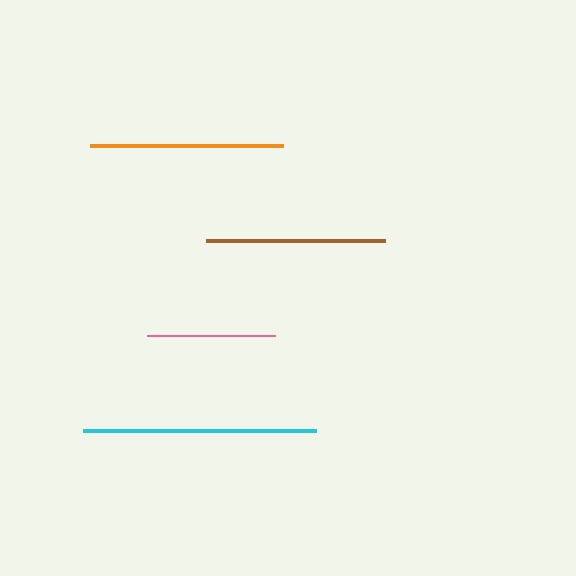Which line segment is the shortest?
The pink line is the shortest at approximately 128 pixels.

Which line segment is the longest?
The cyan line is the longest at approximately 233 pixels.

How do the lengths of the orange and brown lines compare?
The orange and brown lines are approximately the same length.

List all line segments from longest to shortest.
From longest to shortest: cyan, orange, brown, pink.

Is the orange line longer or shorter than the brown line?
The orange line is longer than the brown line.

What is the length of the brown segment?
The brown segment is approximately 179 pixels long.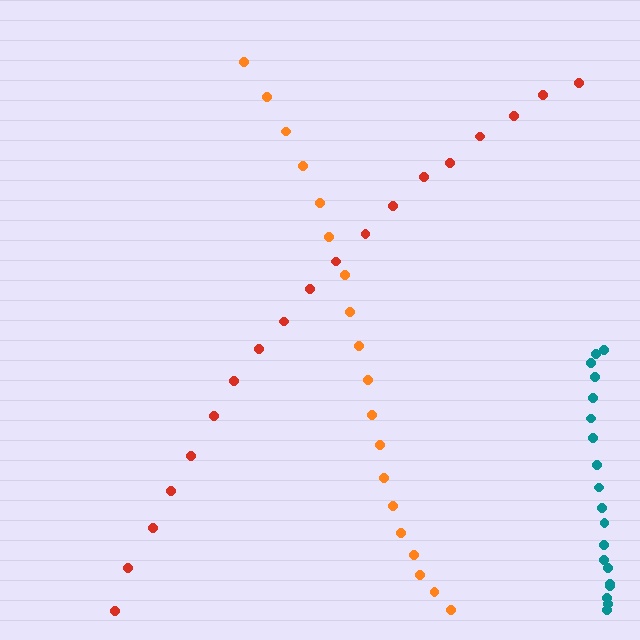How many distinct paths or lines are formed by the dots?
There are 3 distinct paths.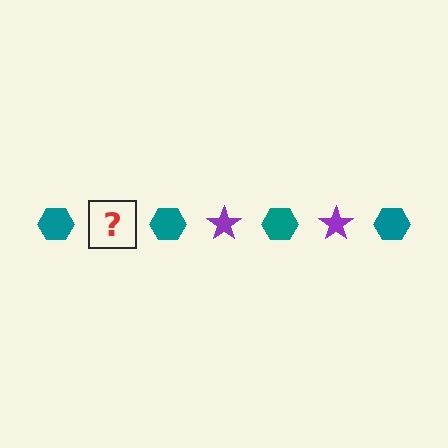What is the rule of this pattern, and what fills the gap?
The rule is that the pattern alternates between teal hexagon and purple star. The gap should be filled with a purple star.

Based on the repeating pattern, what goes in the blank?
The blank should be a purple star.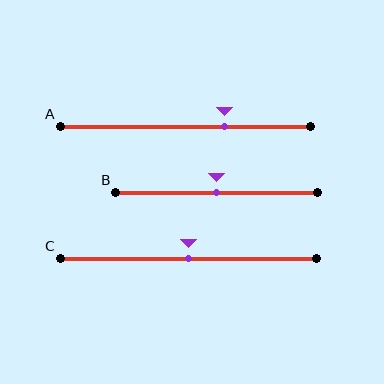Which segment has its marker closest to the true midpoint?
Segment B has its marker closest to the true midpoint.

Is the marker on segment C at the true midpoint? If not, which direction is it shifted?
Yes, the marker on segment C is at the true midpoint.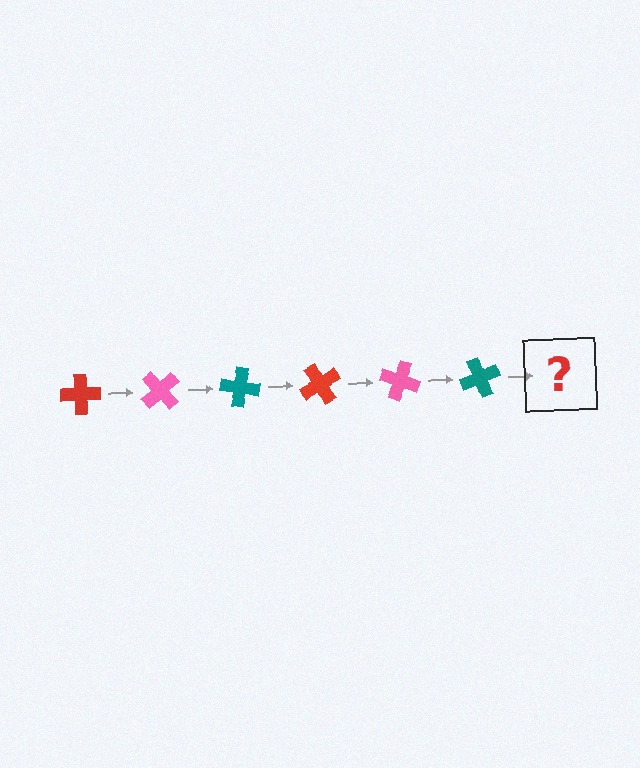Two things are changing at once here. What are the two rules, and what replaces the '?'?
The two rules are that it rotates 50 degrees each step and the color cycles through red, pink, and teal. The '?' should be a red cross, rotated 300 degrees from the start.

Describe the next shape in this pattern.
It should be a red cross, rotated 300 degrees from the start.